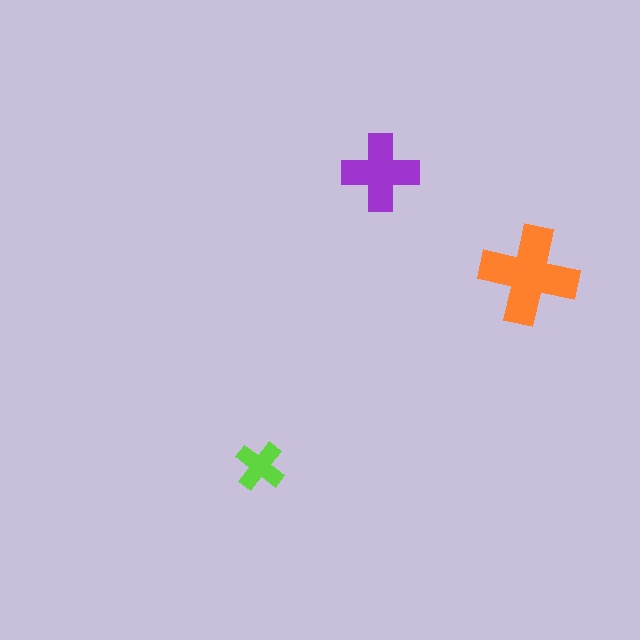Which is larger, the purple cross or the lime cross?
The purple one.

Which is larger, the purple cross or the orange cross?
The orange one.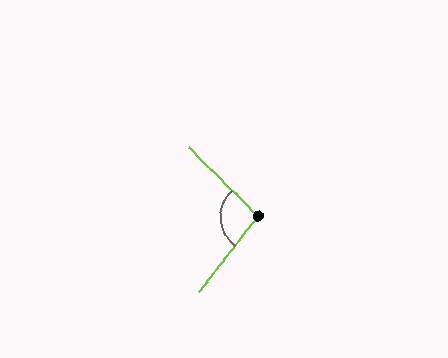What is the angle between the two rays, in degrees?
Approximately 97 degrees.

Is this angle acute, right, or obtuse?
It is obtuse.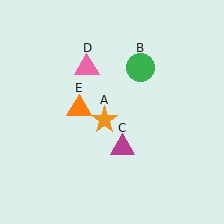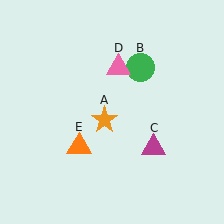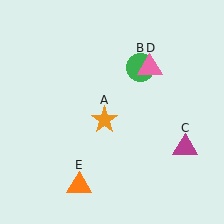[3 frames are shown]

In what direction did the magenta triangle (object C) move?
The magenta triangle (object C) moved right.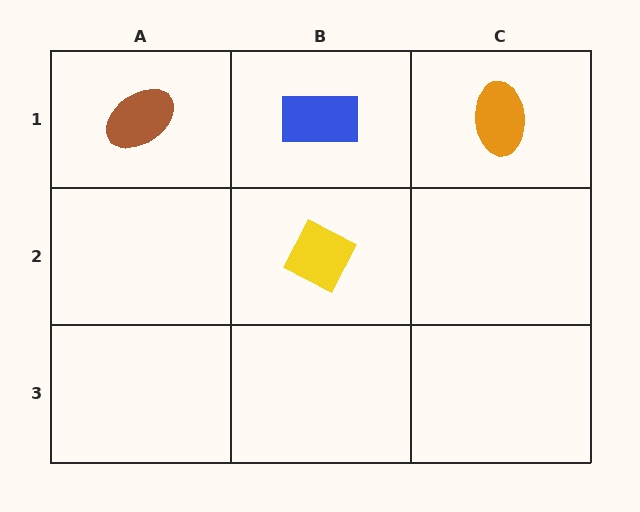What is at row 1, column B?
A blue rectangle.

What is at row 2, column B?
A yellow diamond.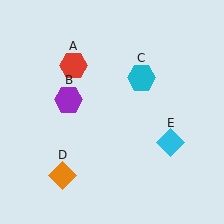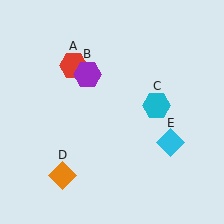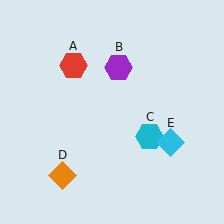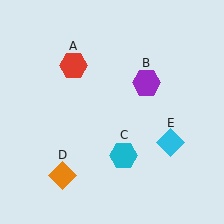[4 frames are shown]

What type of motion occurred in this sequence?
The purple hexagon (object B), cyan hexagon (object C) rotated clockwise around the center of the scene.